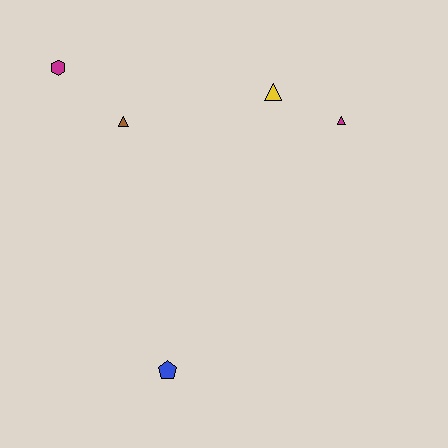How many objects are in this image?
There are 5 objects.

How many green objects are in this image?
There are no green objects.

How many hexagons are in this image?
There is 1 hexagon.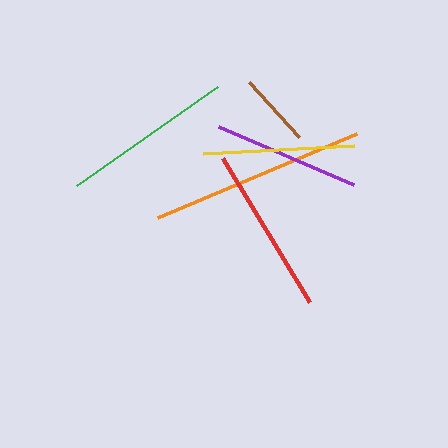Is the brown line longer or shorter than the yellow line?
The yellow line is longer than the brown line.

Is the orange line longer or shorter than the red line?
The orange line is longer than the red line.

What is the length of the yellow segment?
The yellow segment is approximately 152 pixels long.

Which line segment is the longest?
The orange line is the longest at approximately 216 pixels.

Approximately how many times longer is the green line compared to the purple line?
The green line is approximately 1.2 times the length of the purple line.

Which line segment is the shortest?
The brown line is the shortest at approximately 74 pixels.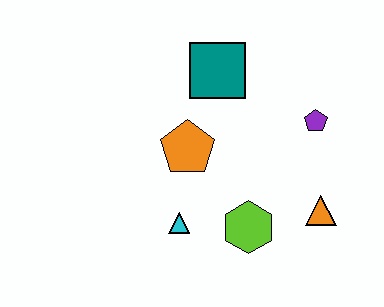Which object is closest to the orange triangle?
The lime hexagon is closest to the orange triangle.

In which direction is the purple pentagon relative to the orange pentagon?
The purple pentagon is to the right of the orange pentagon.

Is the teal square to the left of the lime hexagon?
Yes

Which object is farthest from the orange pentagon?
The orange triangle is farthest from the orange pentagon.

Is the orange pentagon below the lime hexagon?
No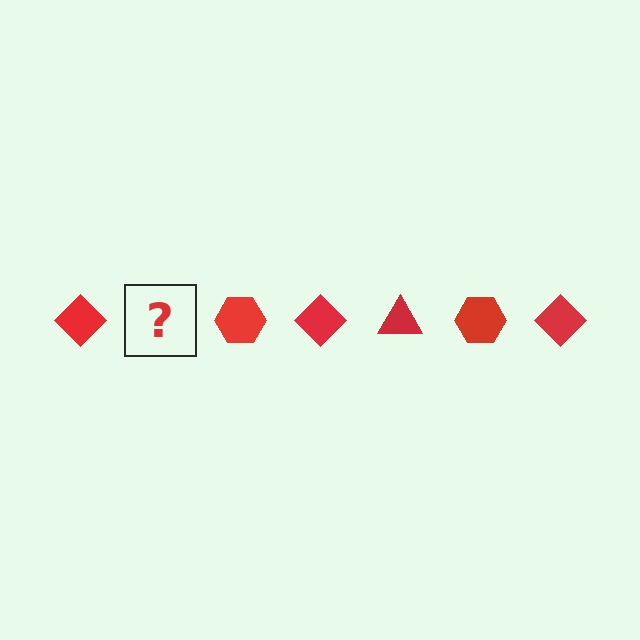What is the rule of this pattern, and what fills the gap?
The rule is that the pattern cycles through diamond, triangle, hexagon shapes in red. The gap should be filled with a red triangle.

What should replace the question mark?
The question mark should be replaced with a red triangle.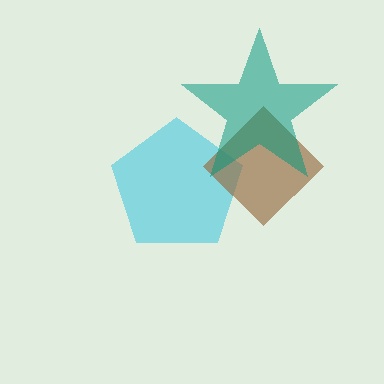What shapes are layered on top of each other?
The layered shapes are: a cyan pentagon, a brown diamond, a teal star.